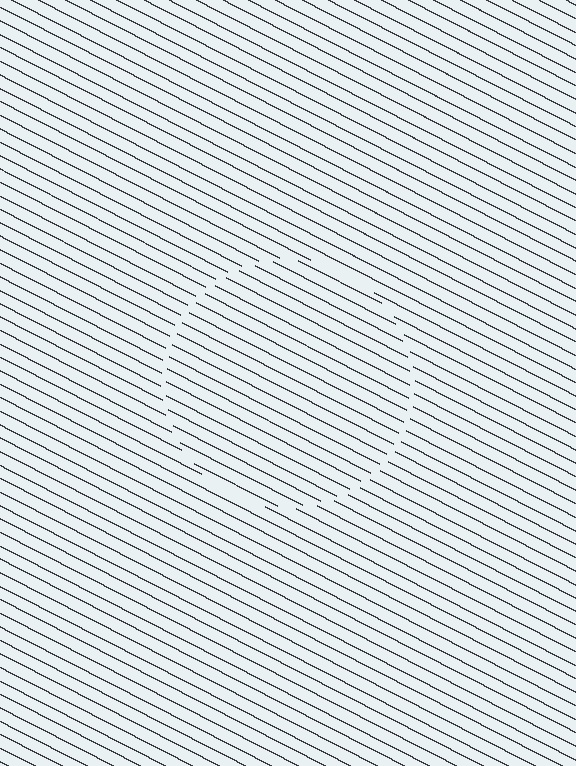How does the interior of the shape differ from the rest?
The interior of the shape contains the same grating, shifted by half a period — the contour is defined by the phase discontinuity where line-ends from the inner and outer gratings abut.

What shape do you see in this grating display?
An illusory circle. The interior of the shape contains the same grating, shifted by half a period — the contour is defined by the phase discontinuity where line-ends from the inner and outer gratings abut.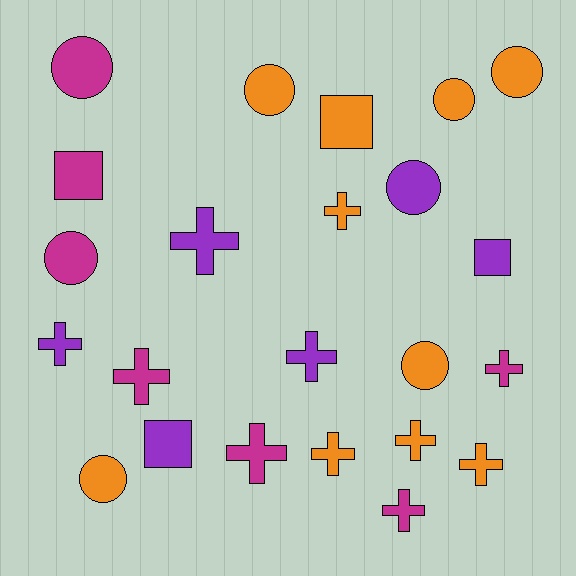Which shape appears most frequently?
Cross, with 11 objects.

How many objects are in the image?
There are 23 objects.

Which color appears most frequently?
Orange, with 10 objects.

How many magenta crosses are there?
There are 4 magenta crosses.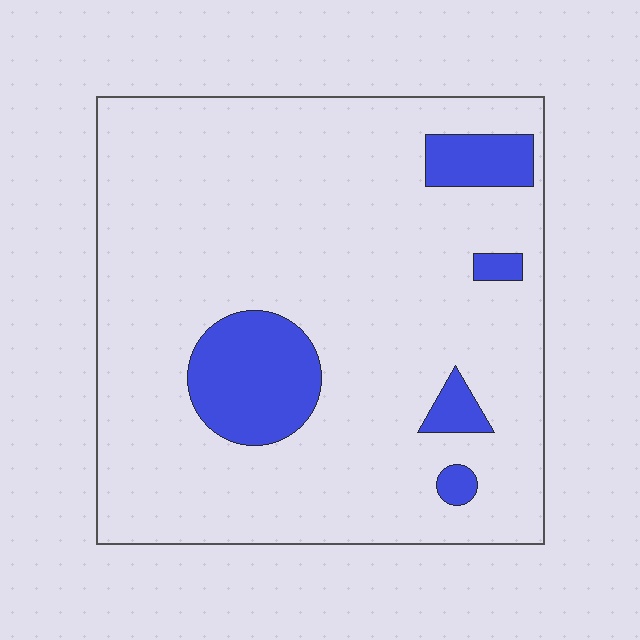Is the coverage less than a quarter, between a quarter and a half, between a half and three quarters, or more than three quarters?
Less than a quarter.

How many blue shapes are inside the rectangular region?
5.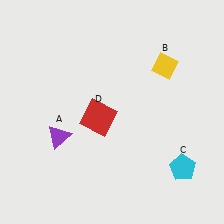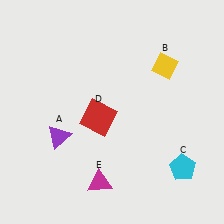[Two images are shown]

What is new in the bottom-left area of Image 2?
A magenta triangle (E) was added in the bottom-left area of Image 2.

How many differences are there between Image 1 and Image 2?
There is 1 difference between the two images.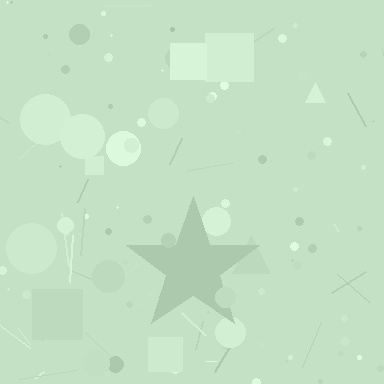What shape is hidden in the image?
A star is hidden in the image.